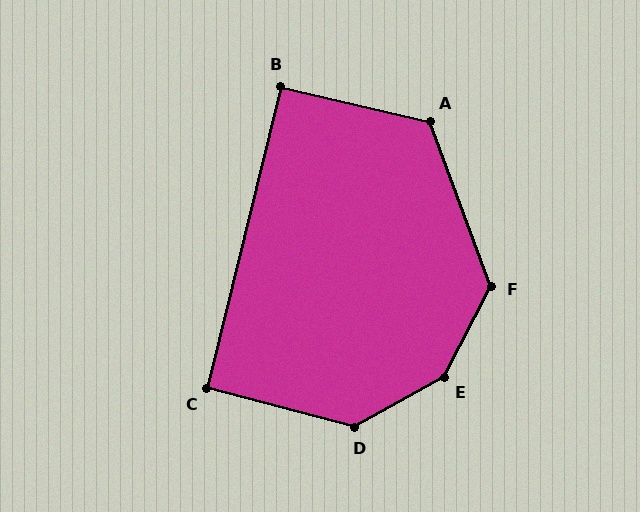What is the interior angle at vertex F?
Approximately 133 degrees (obtuse).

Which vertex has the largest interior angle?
E, at approximately 146 degrees.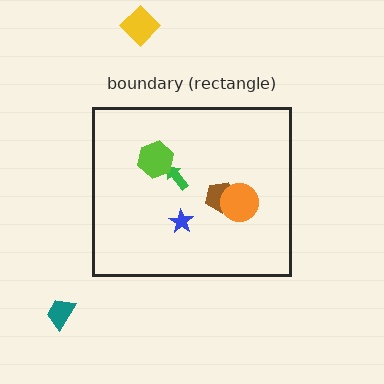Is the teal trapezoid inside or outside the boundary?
Outside.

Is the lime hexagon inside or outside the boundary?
Inside.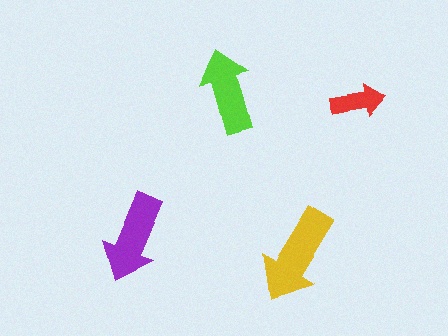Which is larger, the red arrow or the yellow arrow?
The yellow one.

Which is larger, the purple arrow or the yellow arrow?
The yellow one.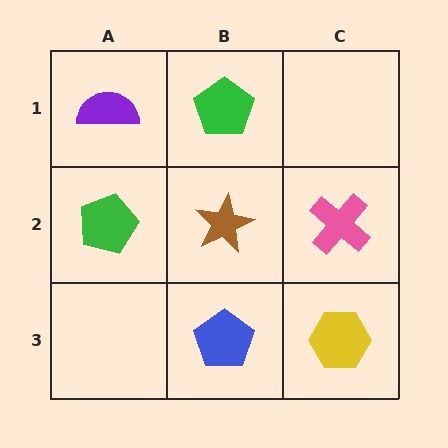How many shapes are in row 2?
3 shapes.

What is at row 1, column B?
A green pentagon.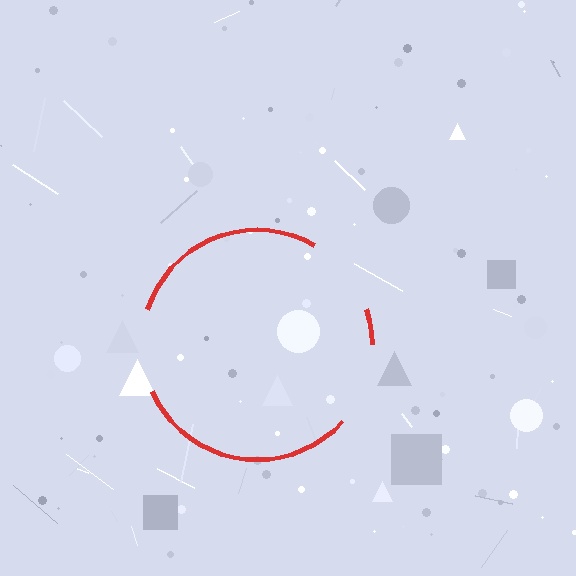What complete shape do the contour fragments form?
The contour fragments form a circle.